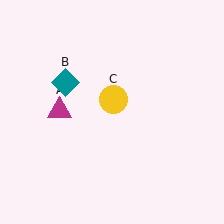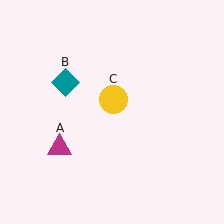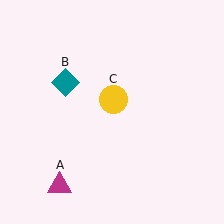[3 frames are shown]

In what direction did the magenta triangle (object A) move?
The magenta triangle (object A) moved down.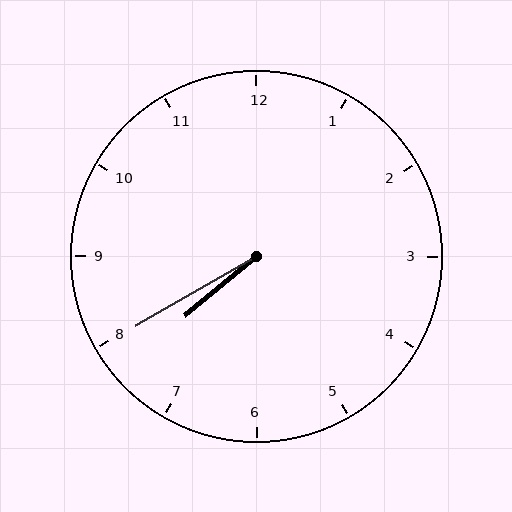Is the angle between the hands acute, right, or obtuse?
It is acute.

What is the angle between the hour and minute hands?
Approximately 10 degrees.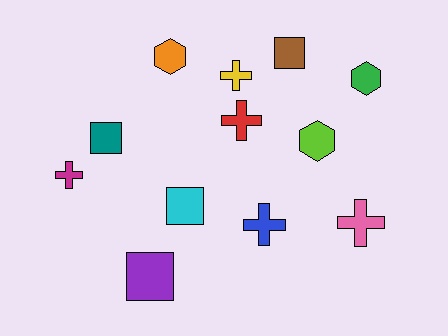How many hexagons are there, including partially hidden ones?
There are 3 hexagons.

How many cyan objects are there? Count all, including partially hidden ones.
There is 1 cyan object.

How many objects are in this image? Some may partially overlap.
There are 12 objects.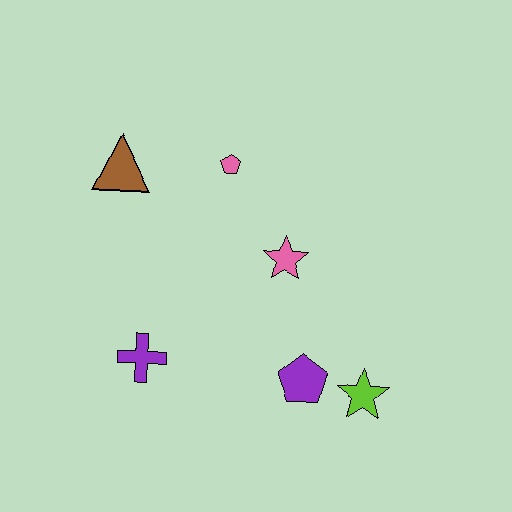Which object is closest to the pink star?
The pink pentagon is closest to the pink star.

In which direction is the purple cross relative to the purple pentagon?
The purple cross is to the left of the purple pentagon.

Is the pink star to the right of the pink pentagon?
Yes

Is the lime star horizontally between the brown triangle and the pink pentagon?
No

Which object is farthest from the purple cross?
The lime star is farthest from the purple cross.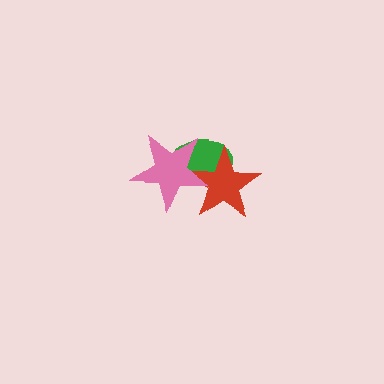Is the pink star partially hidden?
No, no other shape covers it.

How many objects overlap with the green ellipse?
2 objects overlap with the green ellipse.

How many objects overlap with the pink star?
2 objects overlap with the pink star.